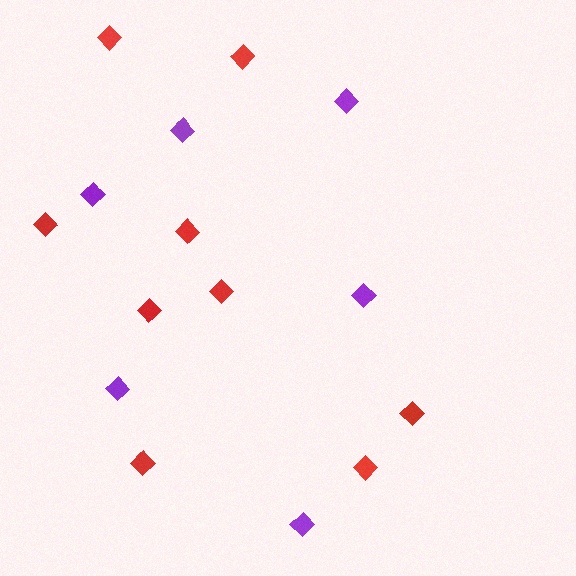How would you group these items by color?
There are 2 groups: one group of purple diamonds (6) and one group of red diamonds (9).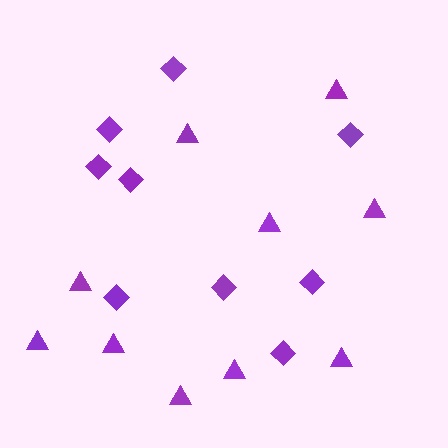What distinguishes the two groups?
There are 2 groups: one group of diamonds (9) and one group of triangles (10).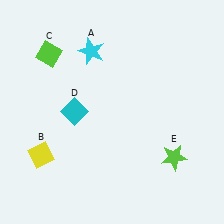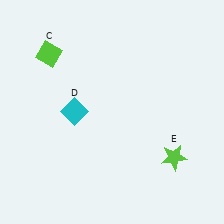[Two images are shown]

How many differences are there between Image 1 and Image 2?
There are 2 differences between the two images.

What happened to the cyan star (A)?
The cyan star (A) was removed in Image 2. It was in the top-left area of Image 1.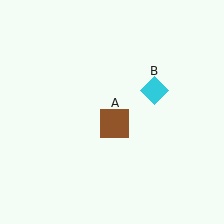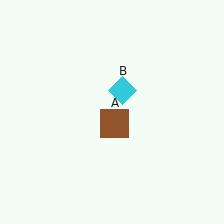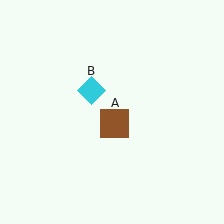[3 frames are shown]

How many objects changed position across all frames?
1 object changed position: cyan diamond (object B).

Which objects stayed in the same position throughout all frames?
Brown square (object A) remained stationary.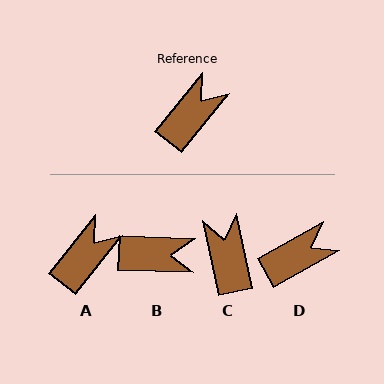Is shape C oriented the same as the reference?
No, it is off by about 51 degrees.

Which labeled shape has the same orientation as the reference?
A.